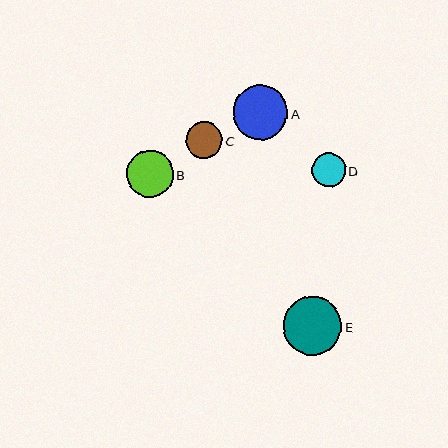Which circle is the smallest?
Circle D is the smallest with a size of approximately 34 pixels.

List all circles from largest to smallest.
From largest to smallest: E, A, B, C, D.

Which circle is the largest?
Circle E is the largest with a size of approximately 59 pixels.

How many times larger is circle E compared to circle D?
Circle E is approximately 1.7 times the size of circle D.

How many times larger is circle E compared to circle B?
Circle E is approximately 1.2 times the size of circle B.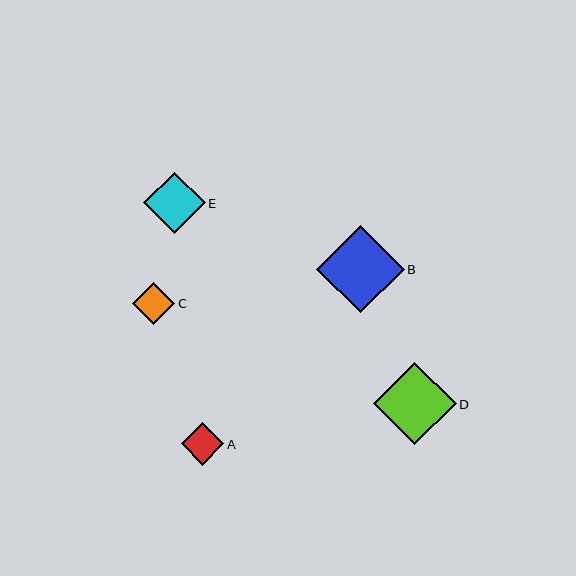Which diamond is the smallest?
Diamond C is the smallest with a size of approximately 42 pixels.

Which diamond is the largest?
Diamond B is the largest with a size of approximately 88 pixels.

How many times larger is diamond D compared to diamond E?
Diamond D is approximately 1.3 times the size of diamond E.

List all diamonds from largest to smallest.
From largest to smallest: B, D, E, A, C.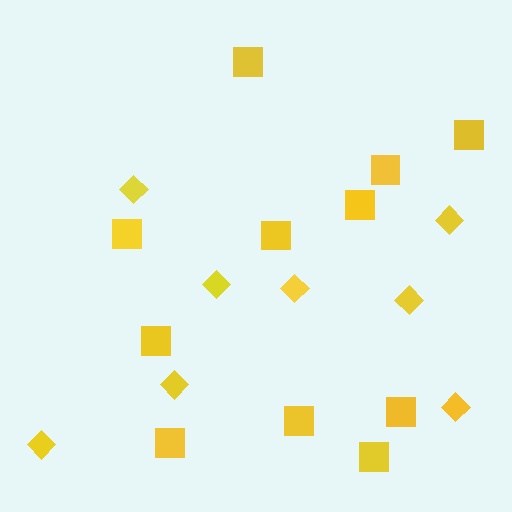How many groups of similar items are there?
There are 2 groups: one group of diamonds (8) and one group of squares (11).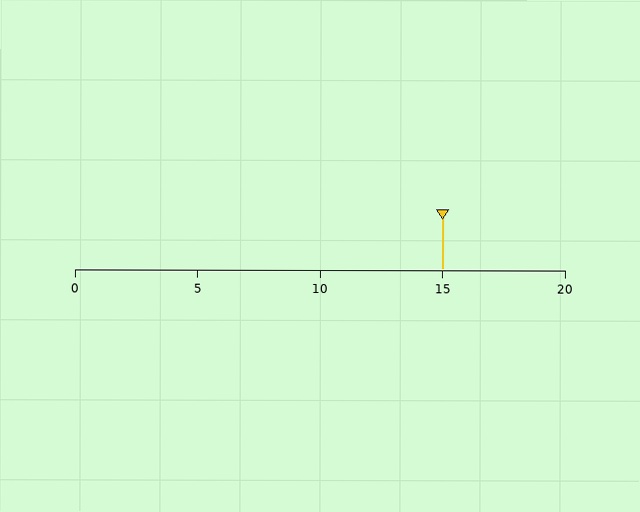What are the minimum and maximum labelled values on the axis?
The axis runs from 0 to 20.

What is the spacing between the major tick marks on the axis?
The major ticks are spaced 5 apart.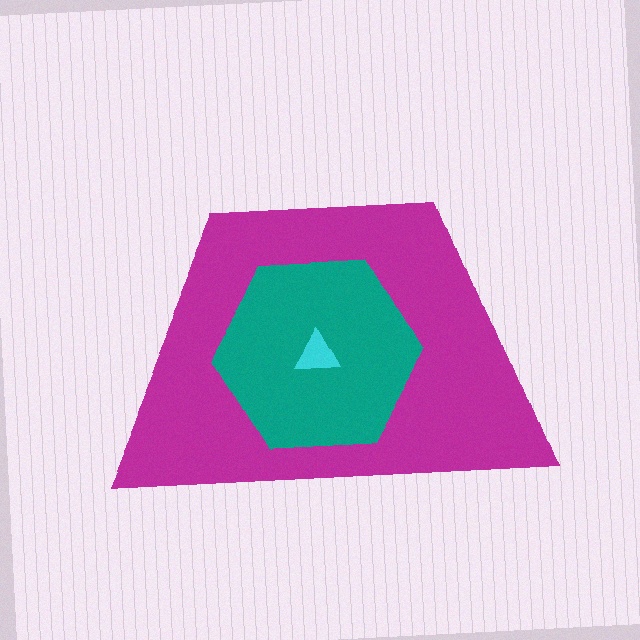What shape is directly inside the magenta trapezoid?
The teal hexagon.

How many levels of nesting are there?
3.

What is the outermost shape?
The magenta trapezoid.